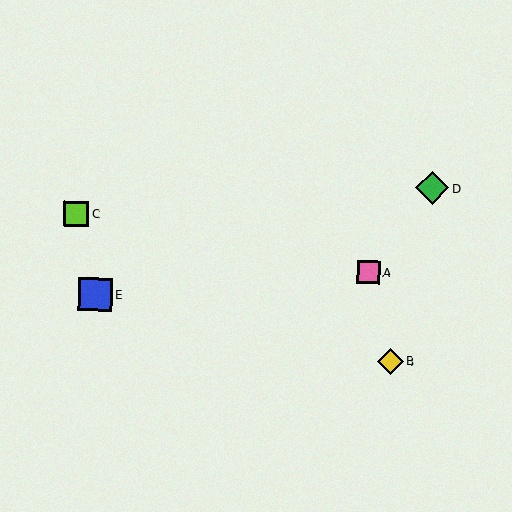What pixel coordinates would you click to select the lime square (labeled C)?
Click at (76, 214) to select the lime square C.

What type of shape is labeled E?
Shape E is a blue square.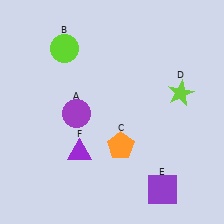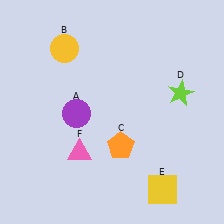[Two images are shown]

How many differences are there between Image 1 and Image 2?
There are 3 differences between the two images.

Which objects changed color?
B changed from lime to yellow. E changed from purple to yellow. F changed from purple to pink.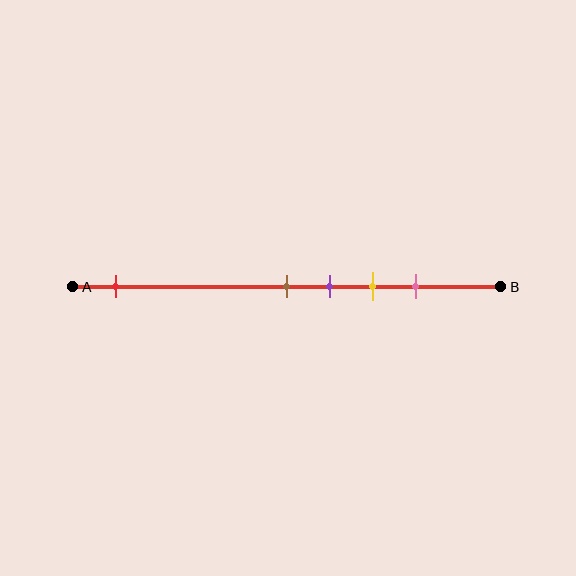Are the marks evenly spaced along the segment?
No, the marks are not evenly spaced.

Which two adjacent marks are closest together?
The brown and purple marks are the closest adjacent pair.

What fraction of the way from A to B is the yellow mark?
The yellow mark is approximately 70% (0.7) of the way from A to B.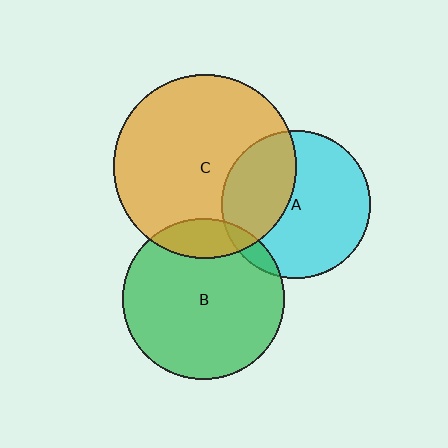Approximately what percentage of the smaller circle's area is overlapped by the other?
Approximately 15%.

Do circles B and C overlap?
Yes.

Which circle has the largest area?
Circle C (orange).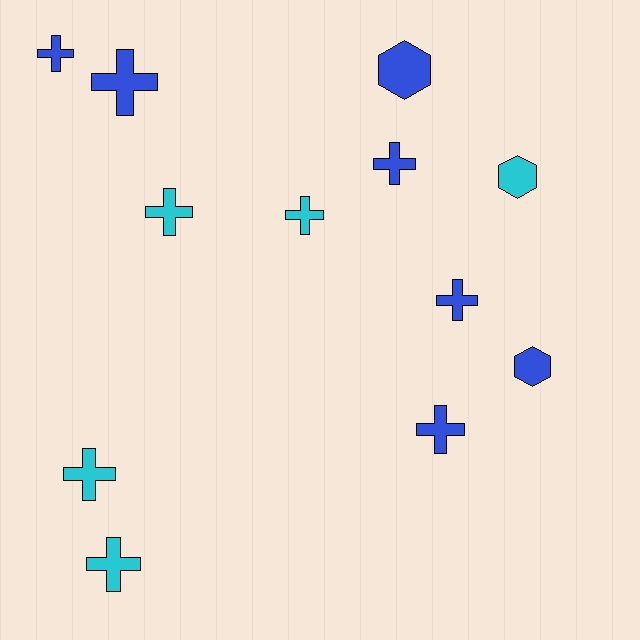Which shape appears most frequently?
Cross, with 9 objects.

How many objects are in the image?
There are 12 objects.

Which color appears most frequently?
Blue, with 7 objects.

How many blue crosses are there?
There are 5 blue crosses.